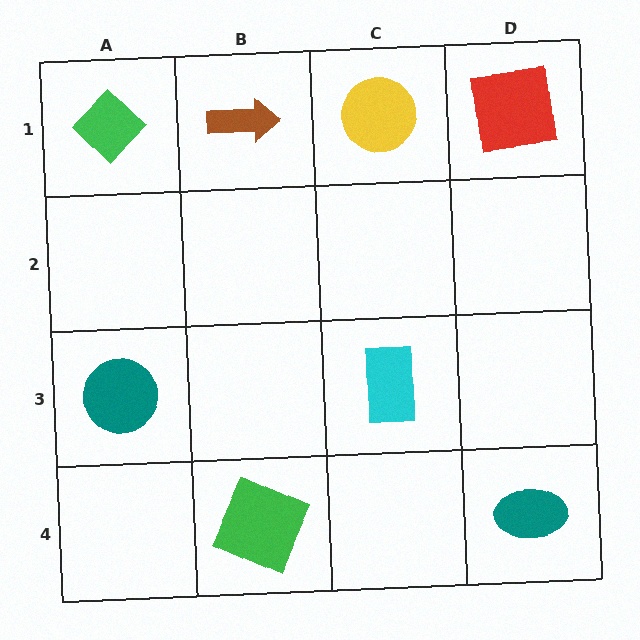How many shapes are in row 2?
0 shapes.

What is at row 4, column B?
A green square.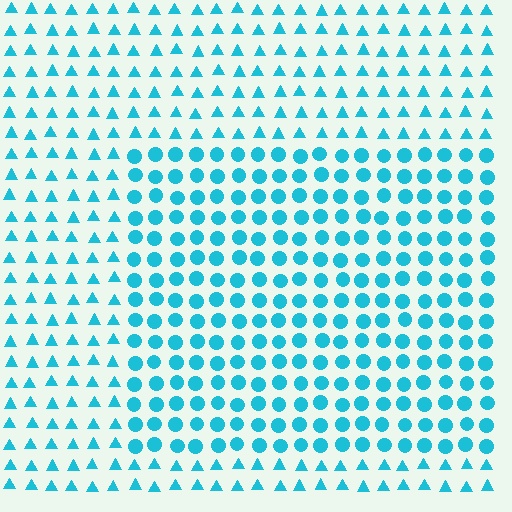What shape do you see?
I see a rectangle.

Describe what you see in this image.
The image is filled with small cyan elements arranged in a uniform grid. A rectangle-shaped region contains circles, while the surrounding area contains triangles. The boundary is defined purely by the change in element shape.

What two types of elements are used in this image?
The image uses circles inside the rectangle region and triangles outside it.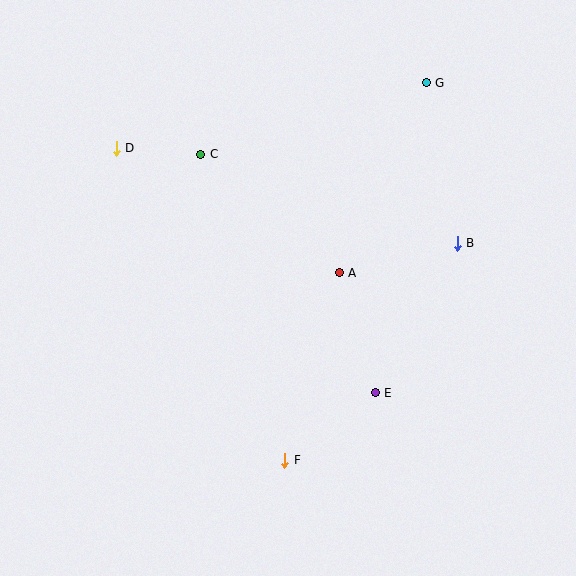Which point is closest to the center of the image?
Point A at (339, 273) is closest to the center.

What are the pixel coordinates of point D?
Point D is at (116, 148).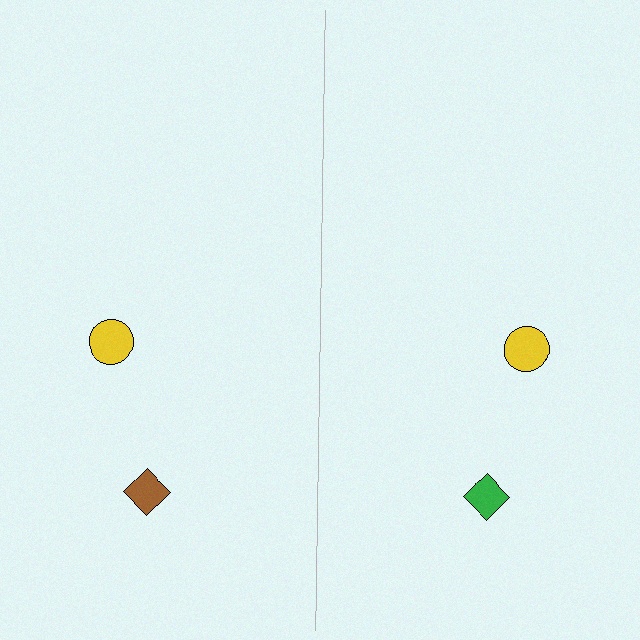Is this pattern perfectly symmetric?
No, the pattern is not perfectly symmetric. The green diamond on the right side breaks the symmetry — its mirror counterpart is brown.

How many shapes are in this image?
There are 4 shapes in this image.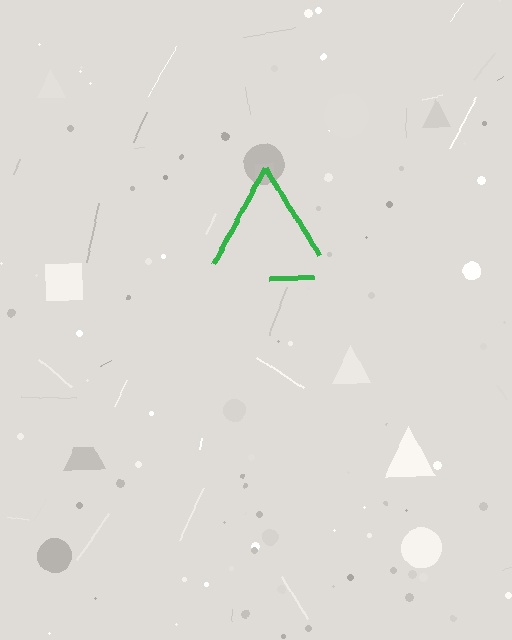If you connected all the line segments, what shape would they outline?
They would outline a triangle.